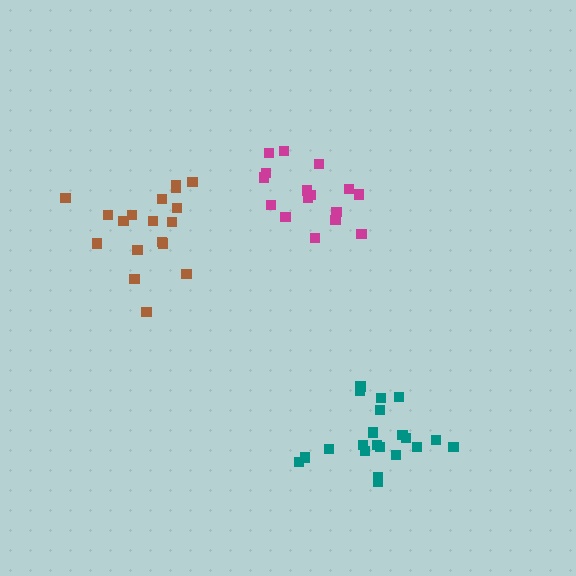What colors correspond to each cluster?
The clusters are colored: brown, teal, magenta.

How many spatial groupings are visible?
There are 3 spatial groupings.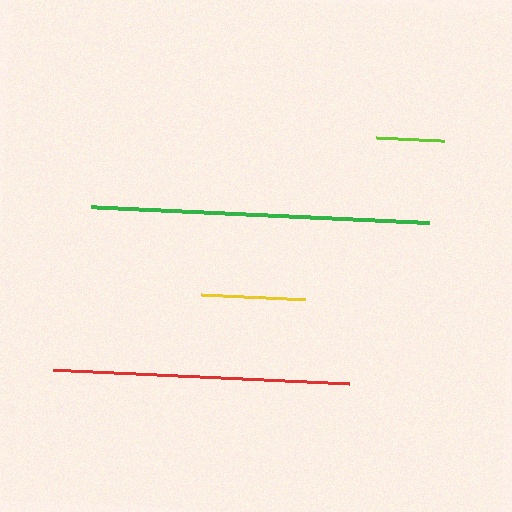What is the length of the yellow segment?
The yellow segment is approximately 103 pixels long.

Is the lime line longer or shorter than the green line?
The green line is longer than the lime line.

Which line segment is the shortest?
The lime line is the shortest at approximately 67 pixels.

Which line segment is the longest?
The green line is the longest at approximately 338 pixels.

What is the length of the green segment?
The green segment is approximately 338 pixels long.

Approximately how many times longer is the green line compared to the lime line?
The green line is approximately 5.0 times the length of the lime line.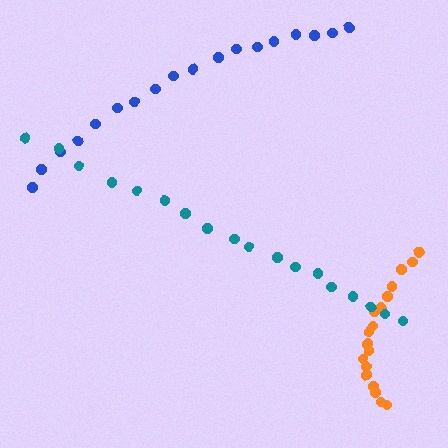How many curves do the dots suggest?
There are 3 distinct paths.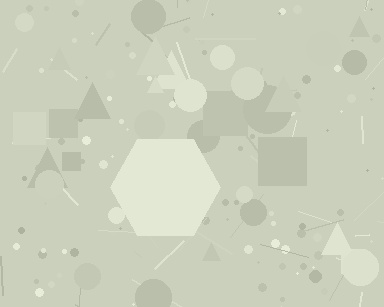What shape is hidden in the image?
A hexagon is hidden in the image.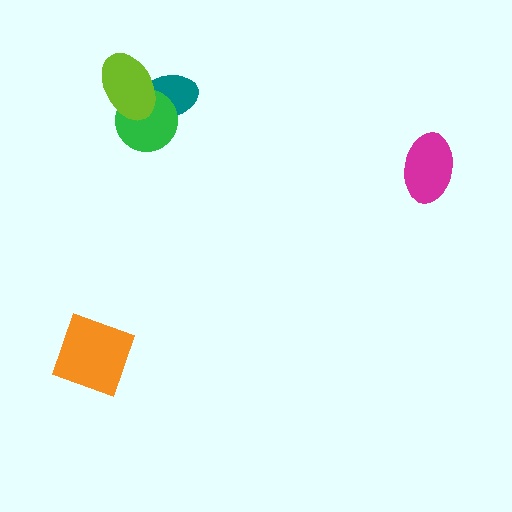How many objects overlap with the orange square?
0 objects overlap with the orange square.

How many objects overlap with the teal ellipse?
2 objects overlap with the teal ellipse.